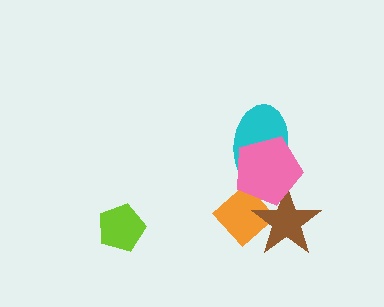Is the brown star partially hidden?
Yes, it is partially covered by another shape.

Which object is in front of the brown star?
The pink pentagon is in front of the brown star.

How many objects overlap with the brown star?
2 objects overlap with the brown star.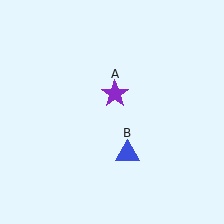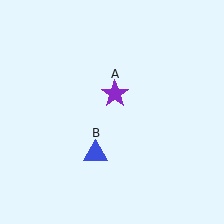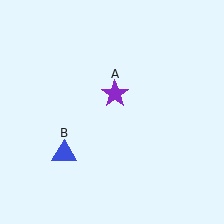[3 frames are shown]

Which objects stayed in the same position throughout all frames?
Purple star (object A) remained stationary.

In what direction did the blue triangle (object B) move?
The blue triangle (object B) moved left.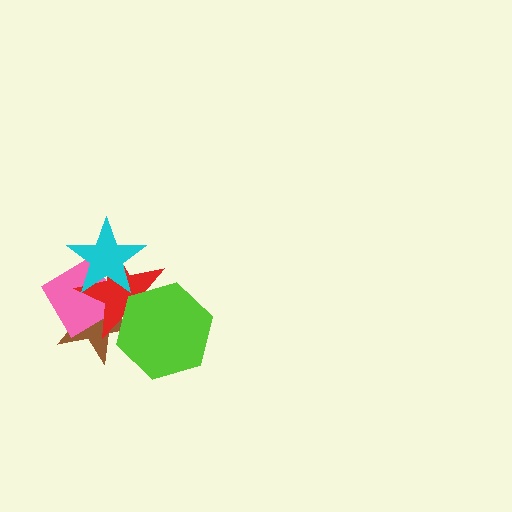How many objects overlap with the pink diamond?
3 objects overlap with the pink diamond.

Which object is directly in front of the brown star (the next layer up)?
The pink diamond is directly in front of the brown star.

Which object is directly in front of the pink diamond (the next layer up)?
The red star is directly in front of the pink diamond.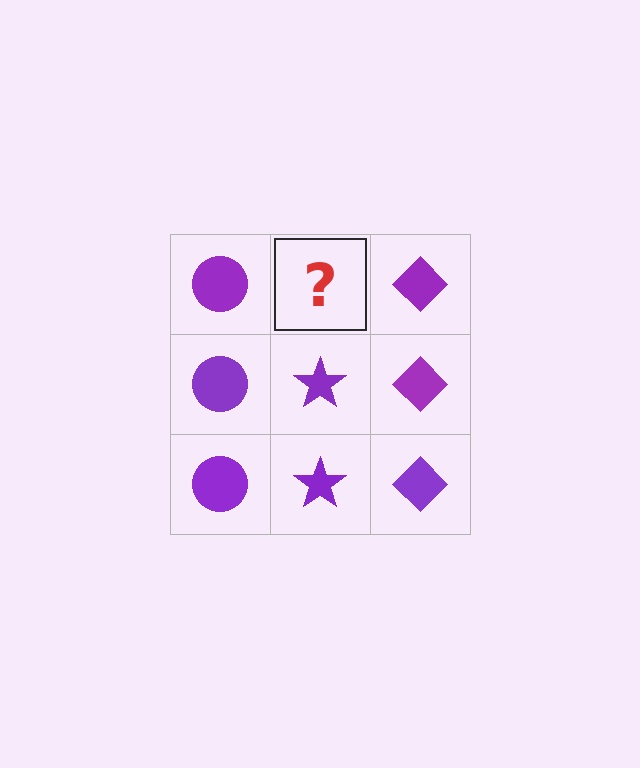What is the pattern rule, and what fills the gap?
The rule is that each column has a consistent shape. The gap should be filled with a purple star.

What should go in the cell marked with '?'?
The missing cell should contain a purple star.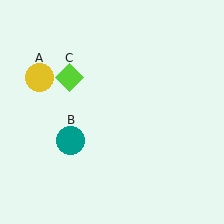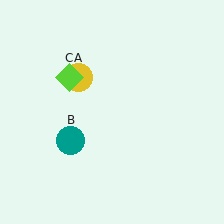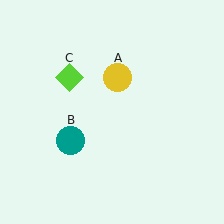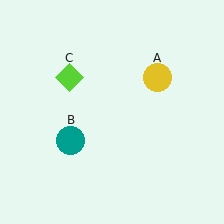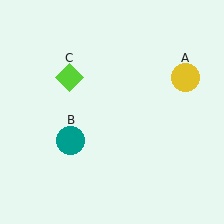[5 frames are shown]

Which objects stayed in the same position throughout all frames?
Teal circle (object B) and lime diamond (object C) remained stationary.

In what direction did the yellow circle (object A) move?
The yellow circle (object A) moved right.